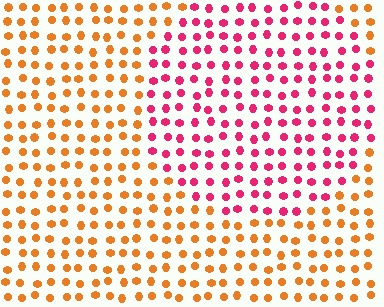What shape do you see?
I see a circle.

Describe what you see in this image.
The image is filled with small orange elements in a uniform arrangement. A circle-shaped region is visible where the elements are tinted to a slightly different hue, forming a subtle color boundary.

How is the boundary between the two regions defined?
The boundary is defined purely by a slight shift in hue (about 51 degrees). Spacing, size, and orientation are identical on both sides.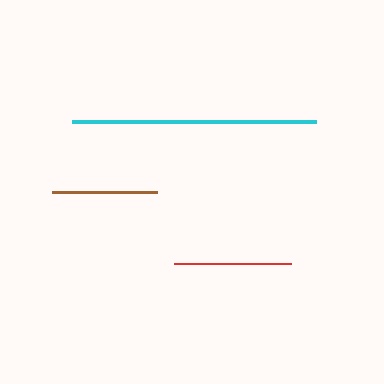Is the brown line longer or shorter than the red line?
The red line is longer than the brown line.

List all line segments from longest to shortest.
From longest to shortest: cyan, red, brown.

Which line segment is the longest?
The cyan line is the longest at approximately 245 pixels.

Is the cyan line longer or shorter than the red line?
The cyan line is longer than the red line.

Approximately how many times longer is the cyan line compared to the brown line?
The cyan line is approximately 2.3 times the length of the brown line.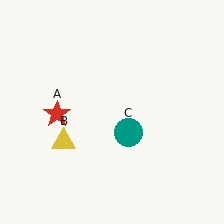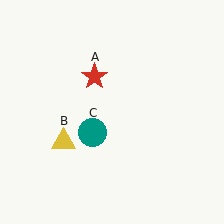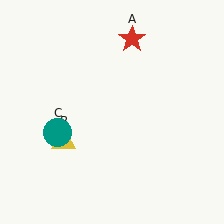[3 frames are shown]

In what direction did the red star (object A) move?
The red star (object A) moved up and to the right.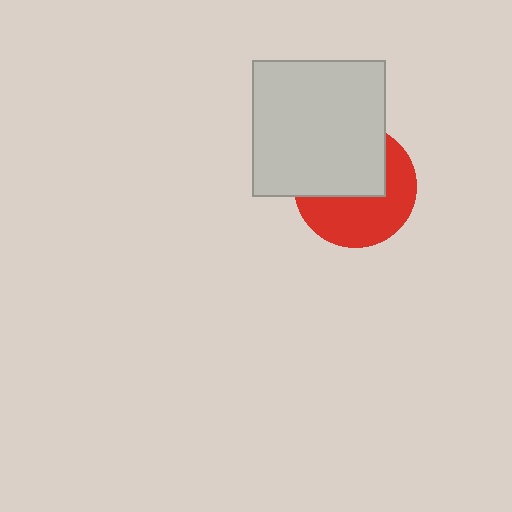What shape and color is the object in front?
The object in front is a light gray rectangle.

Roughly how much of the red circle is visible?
About half of it is visible (roughly 52%).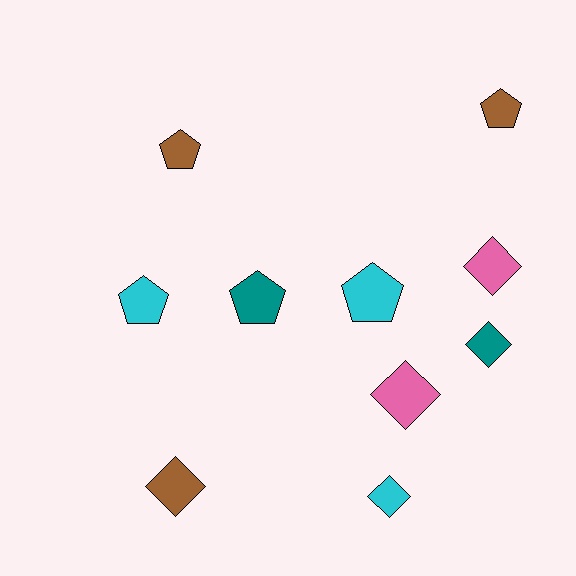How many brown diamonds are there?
There is 1 brown diamond.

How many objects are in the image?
There are 10 objects.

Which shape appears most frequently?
Pentagon, with 5 objects.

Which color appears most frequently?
Brown, with 3 objects.